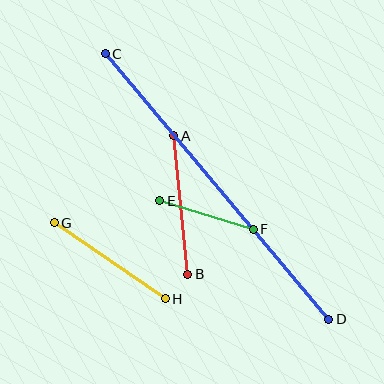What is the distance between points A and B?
The distance is approximately 139 pixels.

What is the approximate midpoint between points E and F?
The midpoint is at approximately (207, 215) pixels.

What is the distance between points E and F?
The distance is approximately 98 pixels.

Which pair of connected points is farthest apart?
Points C and D are farthest apart.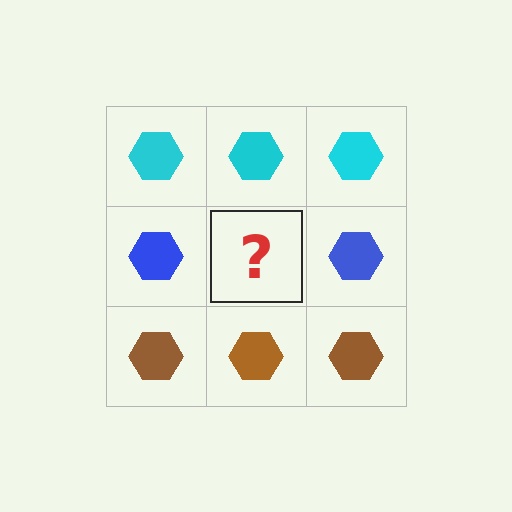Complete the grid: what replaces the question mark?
The question mark should be replaced with a blue hexagon.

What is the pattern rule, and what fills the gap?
The rule is that each row has a consistent color. The gap should be filled with a blue hexagon.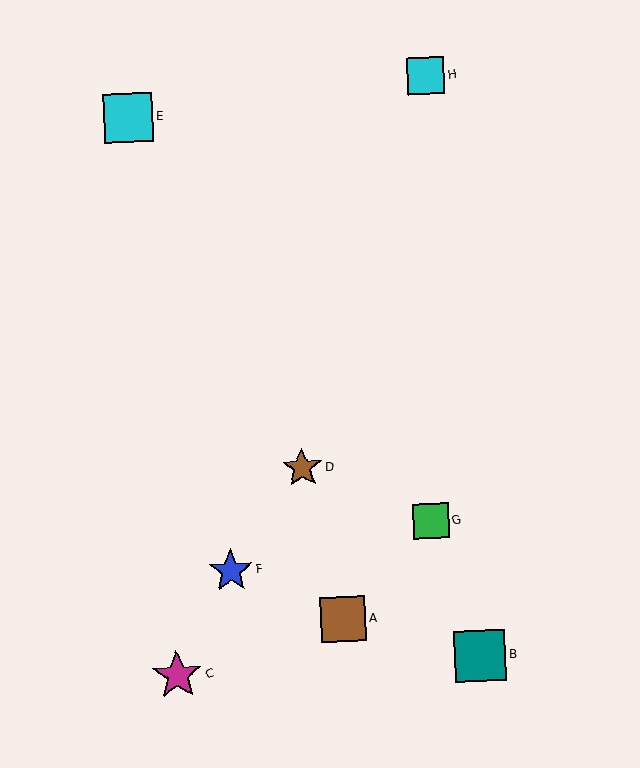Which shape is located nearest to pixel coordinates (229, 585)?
The blue star (labeled F) at (231, 571) is nearest to that location.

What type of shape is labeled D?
Shape D is a brown star.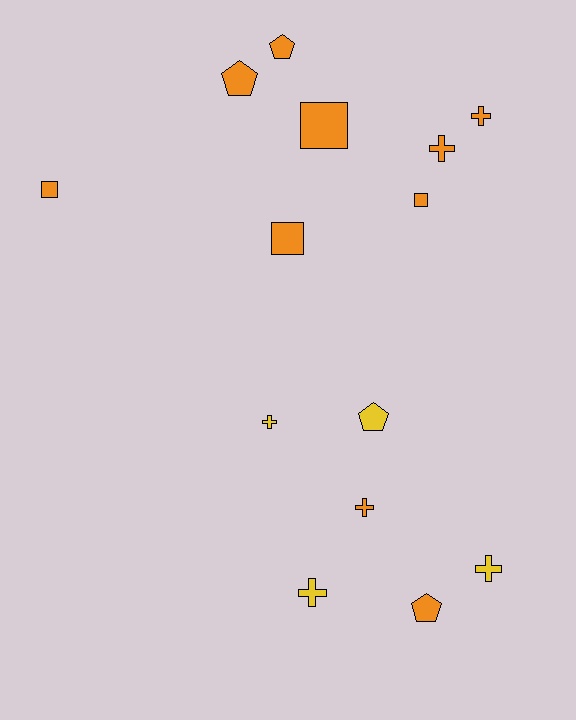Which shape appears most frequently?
Cross, with 6 objects.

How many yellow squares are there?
There are no yellow squares.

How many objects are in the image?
There are 14 objects.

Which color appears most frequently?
Orange, with 10 objects.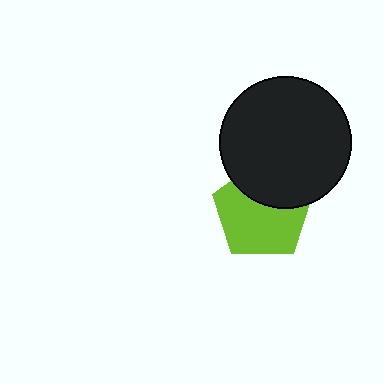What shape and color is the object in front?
The object in front is a black circle.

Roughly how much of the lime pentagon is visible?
About half of it is visible (roughly 64%).